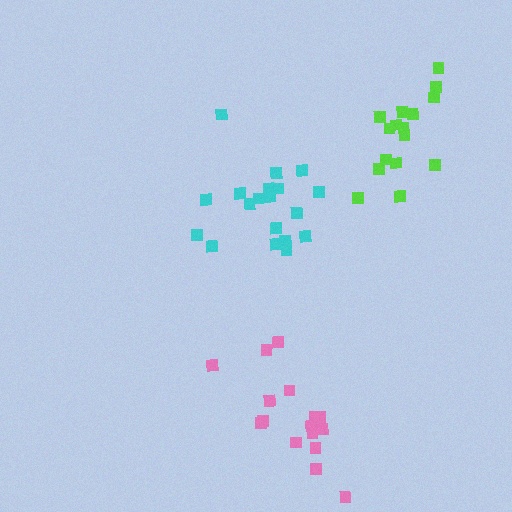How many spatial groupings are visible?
There are 3 spatial groupings.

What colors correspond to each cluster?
The clusters are colored: pink, cyan, lime.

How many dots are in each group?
Group 1: 16 dots, Group 2: 19 dots, Group 3: 16 dots (51 total).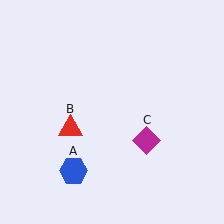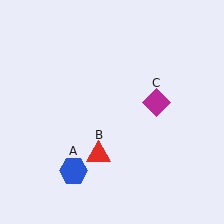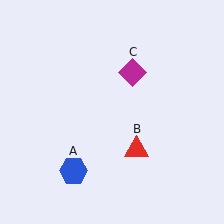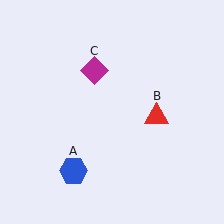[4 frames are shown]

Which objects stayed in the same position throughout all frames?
Blue hexagon (object A) remained stationary.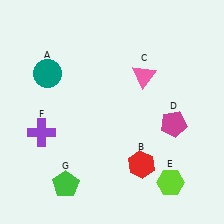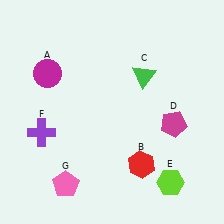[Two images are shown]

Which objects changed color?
A changed from teal to magenta. C changed from pink to green. G changed from green to pink.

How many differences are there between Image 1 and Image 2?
There are 3 differences between the two images.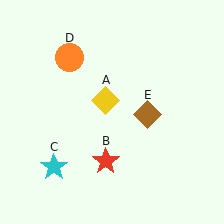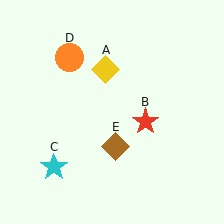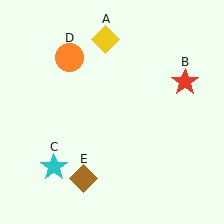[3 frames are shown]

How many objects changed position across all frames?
3 objects changed position: yellow diamond (object A), red star (object B), brown diamond (object E).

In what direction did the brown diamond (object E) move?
The brown diamond (object E) moved down and to the left.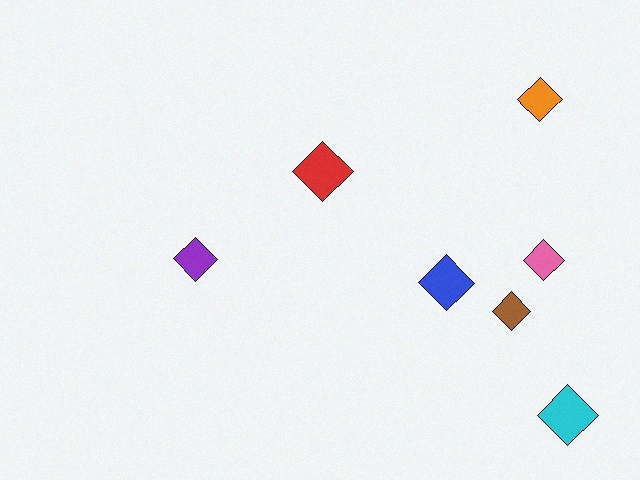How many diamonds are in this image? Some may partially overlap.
There are 7 diamonds.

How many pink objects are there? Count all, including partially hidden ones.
There is 1 pink object.